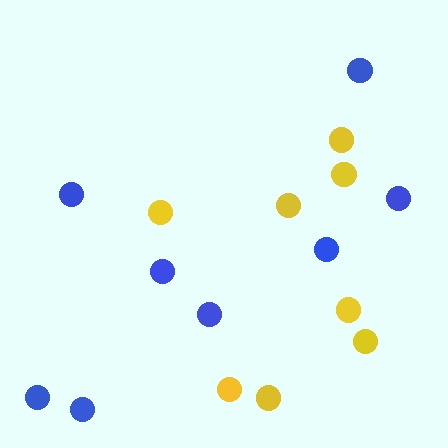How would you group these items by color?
There are 2 groups: one group of blue circles (8) and one group of yellow circles (8).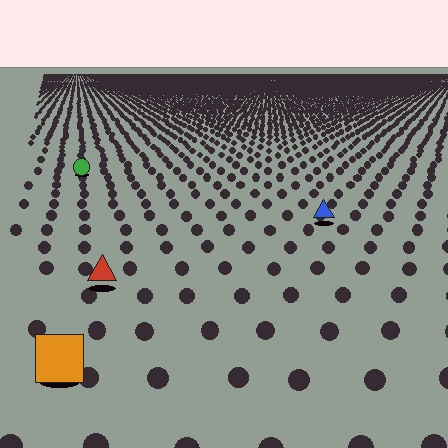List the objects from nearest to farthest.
From nearest to farthest: the orange square, the red triangle, the blue triangle, the green circle.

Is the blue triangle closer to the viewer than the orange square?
No. The orange square is closer — you can tell from the texture gradient: the ground texture is coarser near it.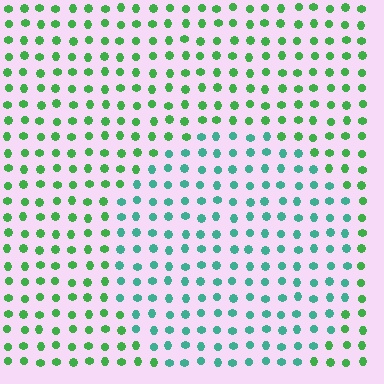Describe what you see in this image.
The image is filled with small green elements in a uniform arrangement. A circle-shaped region is visible where the elements are tinted to a slightly different hue, forming a subtle color boundary.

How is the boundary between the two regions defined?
The boundary is defined purely by a slight shift in hue (about 39 degrees). Spacing, size, and orientation are identical on both sides.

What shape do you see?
I see a circle.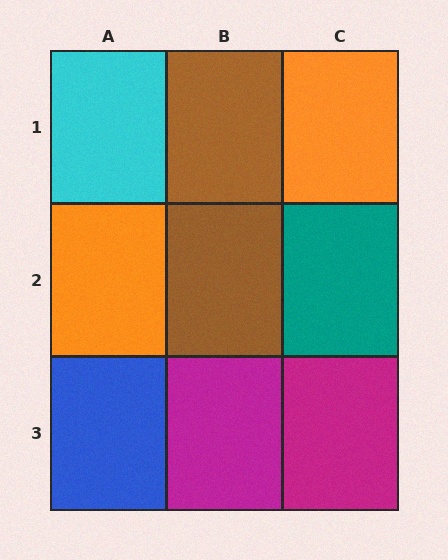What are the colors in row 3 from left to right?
Blue, magenta, magenta.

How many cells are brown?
2 cells are brown.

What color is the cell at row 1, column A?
Cyan.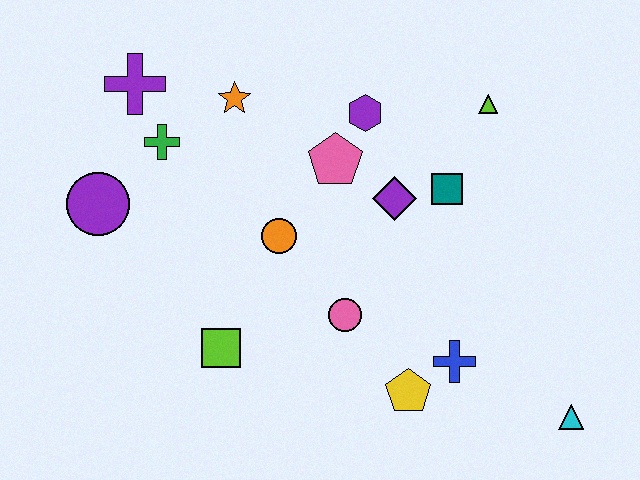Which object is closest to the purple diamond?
The teal square is closest to the purple diamond.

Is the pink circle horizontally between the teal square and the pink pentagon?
Yes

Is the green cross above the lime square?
Yes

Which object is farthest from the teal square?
The purple circle is farthest from the teal square.